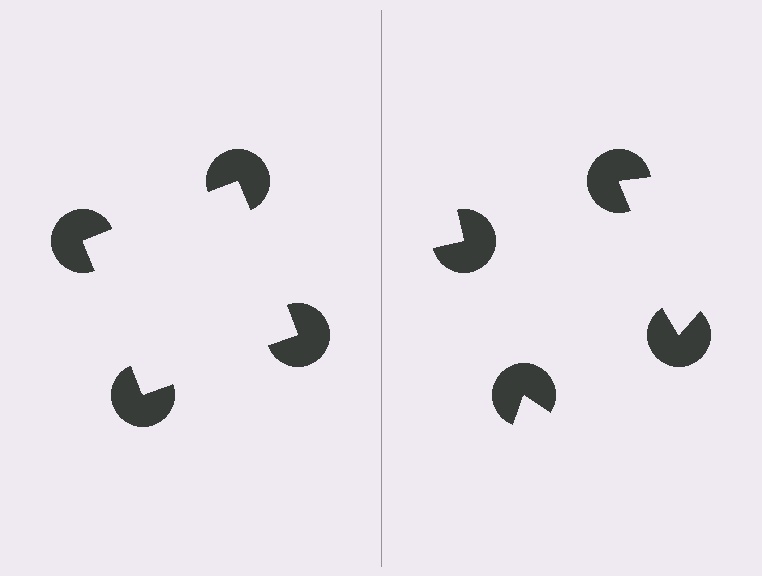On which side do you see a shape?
An illusory square appears on the left side. On the right side the wedge cuts are rotated, so no coherent shape forms.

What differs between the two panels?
The pac-man discs are positioned identically on both sides; only the wedge orientations differ. On the left they align to a square; on the right they are misaligned.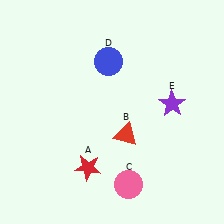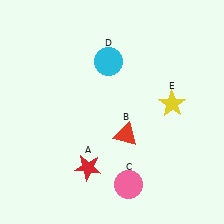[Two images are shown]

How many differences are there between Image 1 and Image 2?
There are 2 differences between the two images.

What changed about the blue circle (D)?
In Image 1, D is blue. In Image 2, it changed to cyan.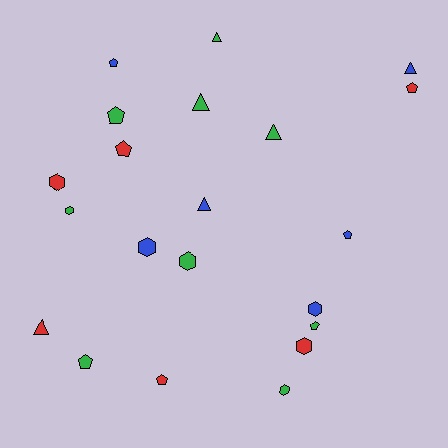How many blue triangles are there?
There are 2 blue triangles.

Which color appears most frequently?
Green, with 9 objects.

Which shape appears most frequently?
Pentagon, with 8 objects.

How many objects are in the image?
There are 21 objects.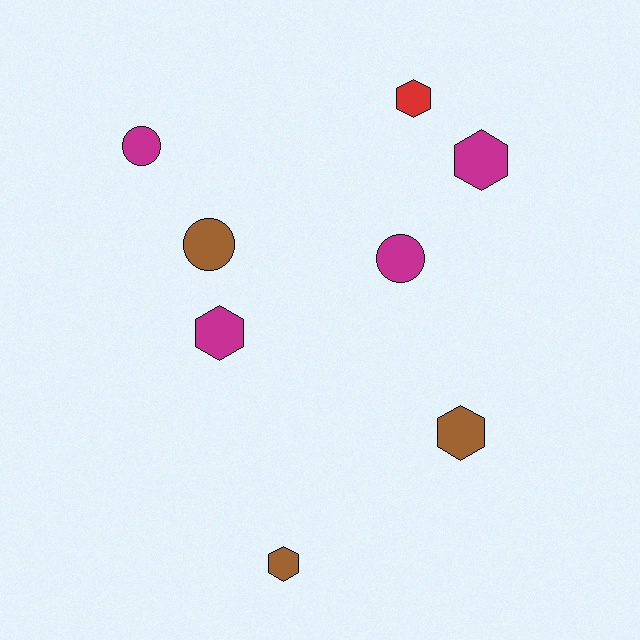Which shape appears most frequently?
Hexagon, with 5 objects.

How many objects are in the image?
There are 8 objects.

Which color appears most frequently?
Magenta, with 4 objects.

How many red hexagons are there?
There is 1 red hexagon.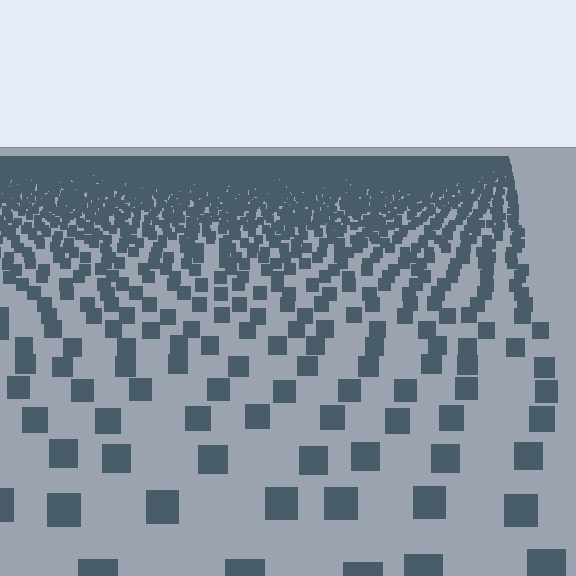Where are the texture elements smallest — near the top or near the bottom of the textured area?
Near the top.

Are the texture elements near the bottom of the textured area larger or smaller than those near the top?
Larger. Near the bottom, elements are closer to the viewer and appear at a bigger on-screen size.